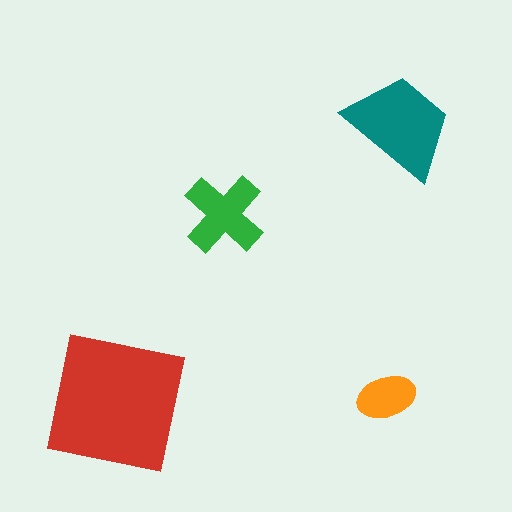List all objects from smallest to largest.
The orange ellipse, the green cross, the teal trapezoid, the red square.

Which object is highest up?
The teal trapezoid is topmost.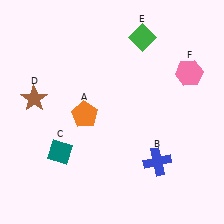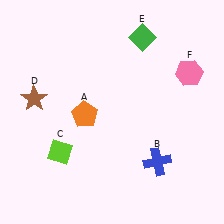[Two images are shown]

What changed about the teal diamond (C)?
In Image 1, C is teal. In Image 2, it changed to lime.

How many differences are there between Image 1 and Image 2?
There is 1 difference between the two images.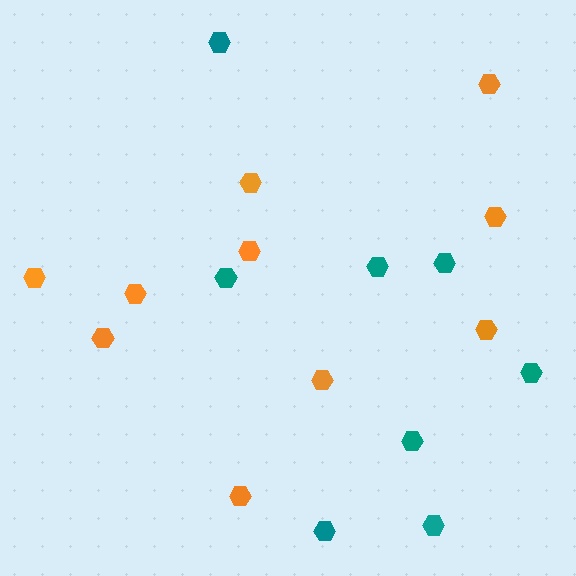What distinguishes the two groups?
There are 2 groups: one group of orange hexagons (10) and one group of teal hexagons (8).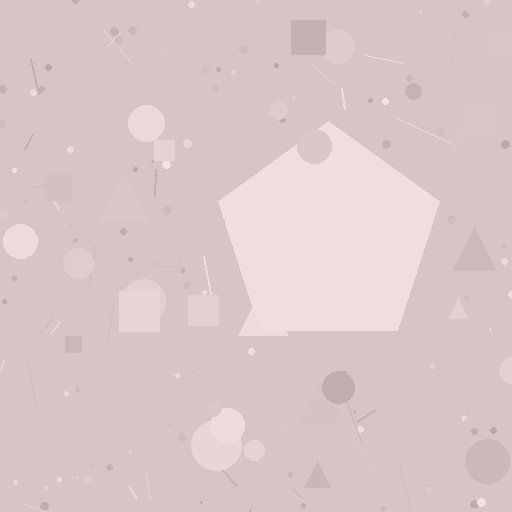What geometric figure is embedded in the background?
A pentagon is embedded in the background.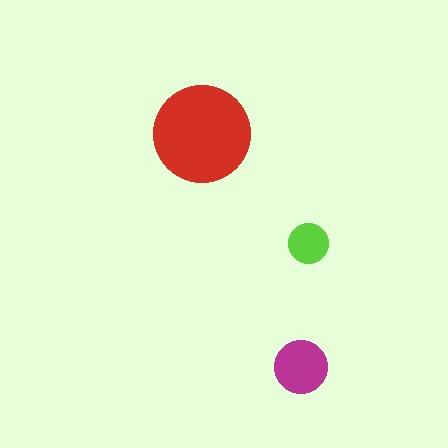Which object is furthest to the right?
The lime circle is rightmost.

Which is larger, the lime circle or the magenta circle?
The magenta one.